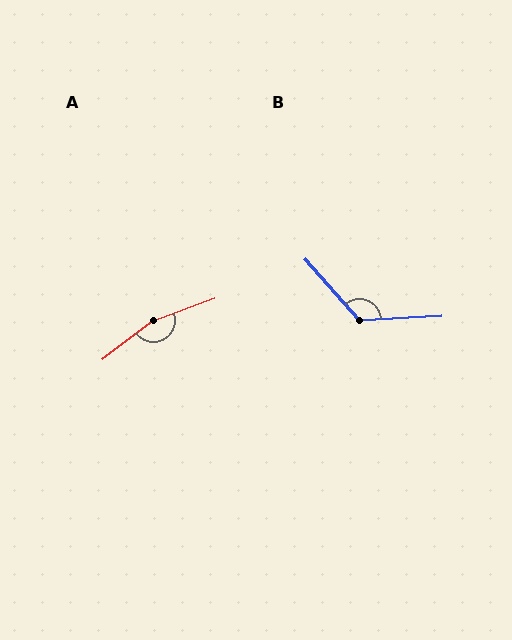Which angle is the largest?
A, at approximately 163 degrees.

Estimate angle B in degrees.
Approximately 128 degrees.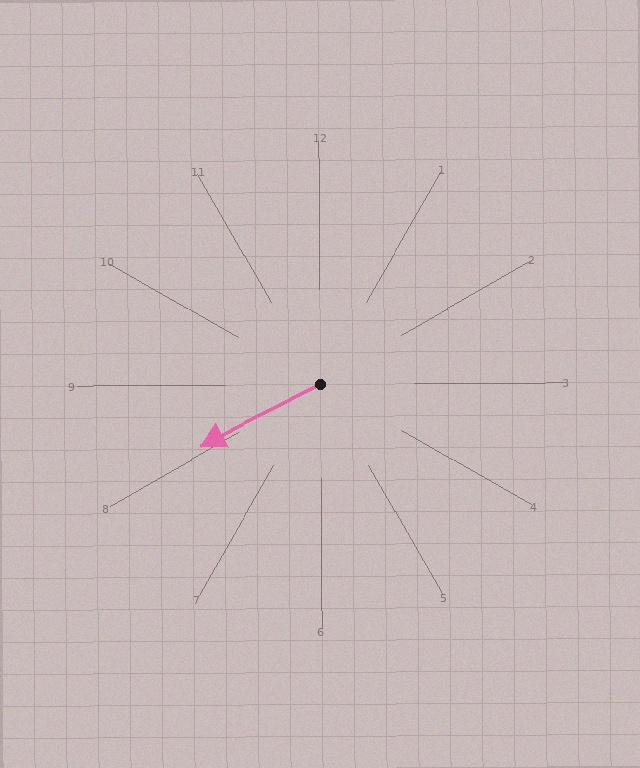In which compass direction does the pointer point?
Southwest.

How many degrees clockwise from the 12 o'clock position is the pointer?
Approximately 243 degrees.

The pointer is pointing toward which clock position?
Roughly 8 o'clock.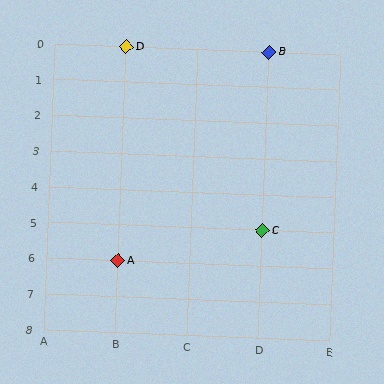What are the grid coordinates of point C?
Point C is at grid coordinates (D, 5).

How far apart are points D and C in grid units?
Points D and C are 2 columns and 5 rows apart (about 5.4 grid units diagonally).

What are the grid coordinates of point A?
Point A is at grid coordinates (B, 6).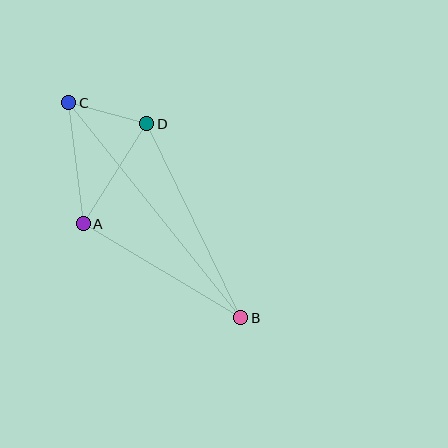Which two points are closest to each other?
Points C and D are closest to each other.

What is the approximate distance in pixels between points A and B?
The distance between A and B is approximately 183 pixels.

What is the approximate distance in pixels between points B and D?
The distance between B and D is approximately 215 pixels.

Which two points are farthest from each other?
Points B and C are farthest from each other.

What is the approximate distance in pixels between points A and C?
The distance between A and C is approximately 122 pixels.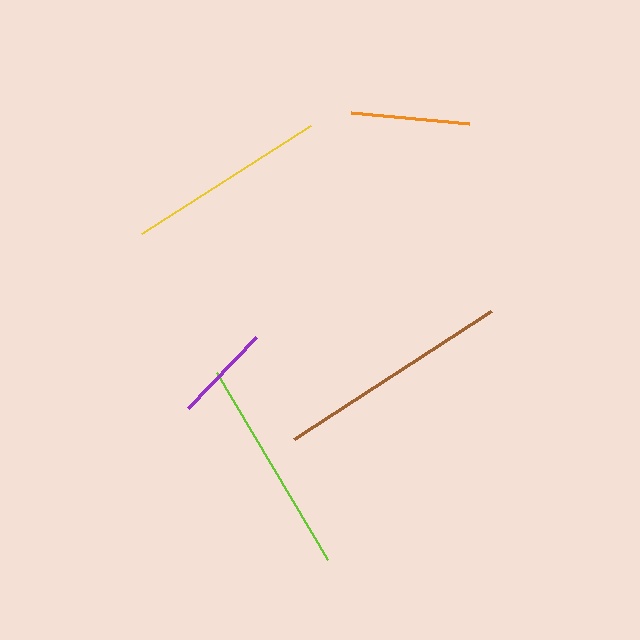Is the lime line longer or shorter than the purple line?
The lime line is longer than the purple line.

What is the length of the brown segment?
The brown segment is approximately 236 pixels long.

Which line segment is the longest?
The brown line is the longest at approximately 236 pixels.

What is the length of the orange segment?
The orange segment is approximately 119 pixels long.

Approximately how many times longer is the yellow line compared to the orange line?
The yellow line is approximately 1.7 times the length of the orange line.